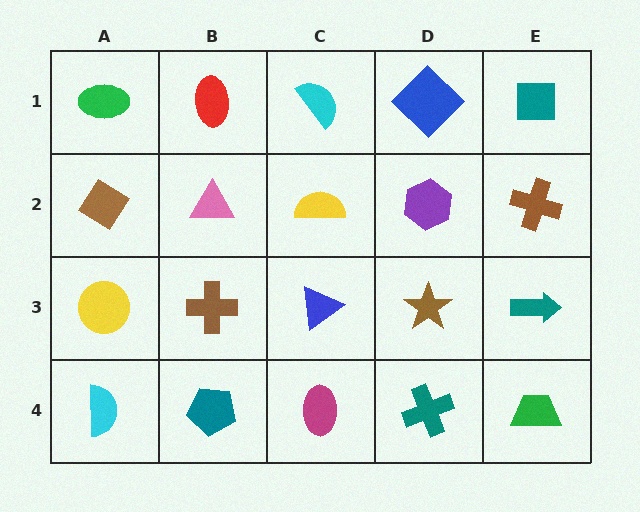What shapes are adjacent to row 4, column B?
A brown cross (row 3, column B), a cyan semicircle (row 4, column A), a magenta ellipse (row 4, column C).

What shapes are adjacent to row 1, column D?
A purple hexagon (row 2, column D), a cyan semicircle (row 1, column C), a teal square (row 1, column E).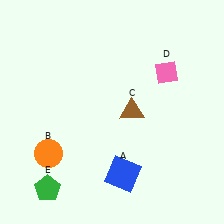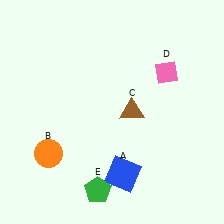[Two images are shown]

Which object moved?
The green pentagon (E) moved right.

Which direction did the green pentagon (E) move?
The green pentagon (E) moved right.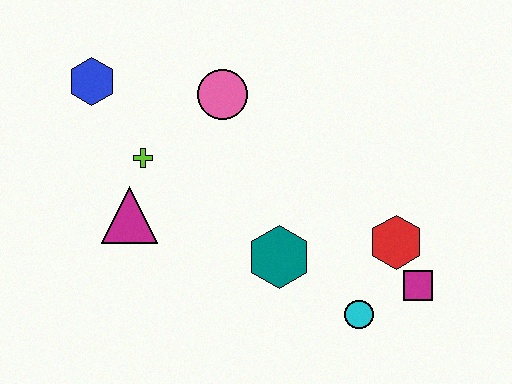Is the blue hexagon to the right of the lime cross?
No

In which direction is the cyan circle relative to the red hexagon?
The cyan circle is below the red hexagon.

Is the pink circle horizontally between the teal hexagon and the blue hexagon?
Yes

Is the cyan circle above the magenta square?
No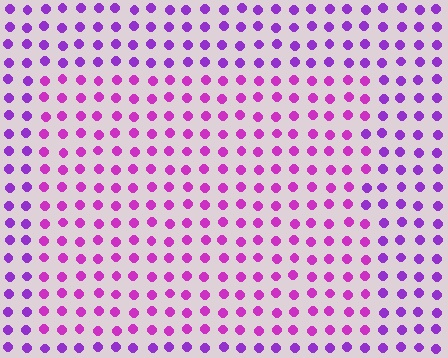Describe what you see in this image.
The image is filled with small purple elements in a uniform arrangement. A rectangle-shaped region is visible where the elements are tinted to a slightly different hue, forming a subtle color boundary.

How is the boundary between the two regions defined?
The boundary is defined purely by a slight shift in hue (about 26 degrees). Spacing, size, and orientation are identical on both sides.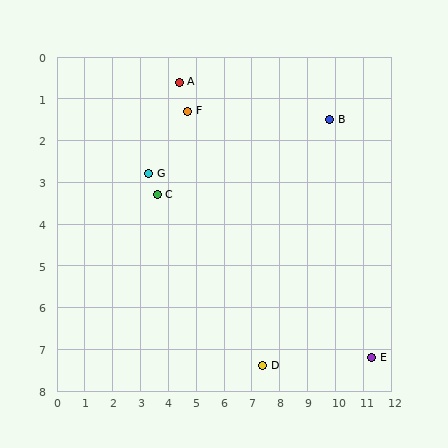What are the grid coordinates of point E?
Point E is at approximately (11.3, 7.2).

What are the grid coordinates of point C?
Point C is at approximately (3.6, 3.3).